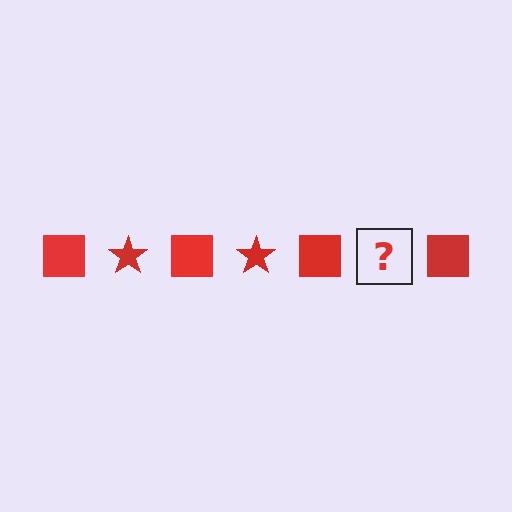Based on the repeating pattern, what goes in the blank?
The blank should be a red star.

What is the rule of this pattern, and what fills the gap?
The rule is that the pattern cycles through square, star shapes in red. The gap should be filled with a red star.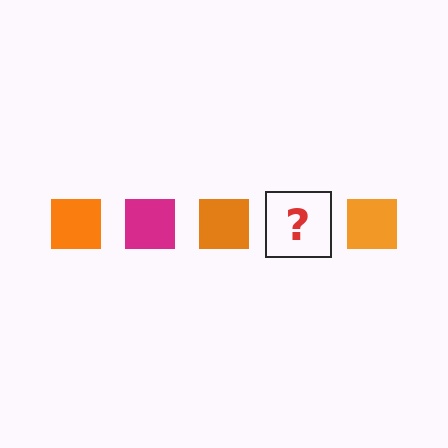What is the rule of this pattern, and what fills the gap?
The rule is that the pattern cycles through orange, magenta squares. The gap should be filled with a magenta square.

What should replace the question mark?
The question mark should be replaced with a magenta square.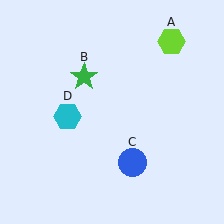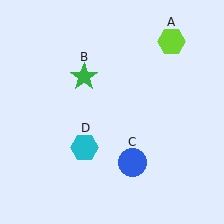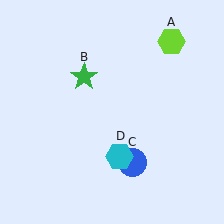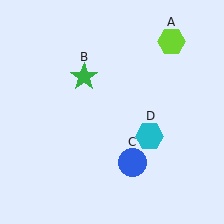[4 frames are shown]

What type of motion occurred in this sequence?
The cyan hexagon (object D) rotated counterclockwise around the center of the scene.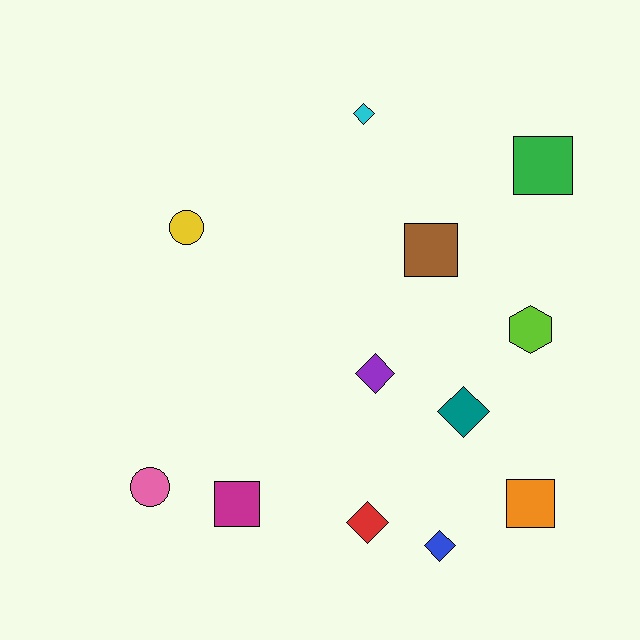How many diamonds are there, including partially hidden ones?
There are 5 diamonds.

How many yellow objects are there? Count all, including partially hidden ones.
There is 1 yellow object.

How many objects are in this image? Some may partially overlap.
There are 12 objects.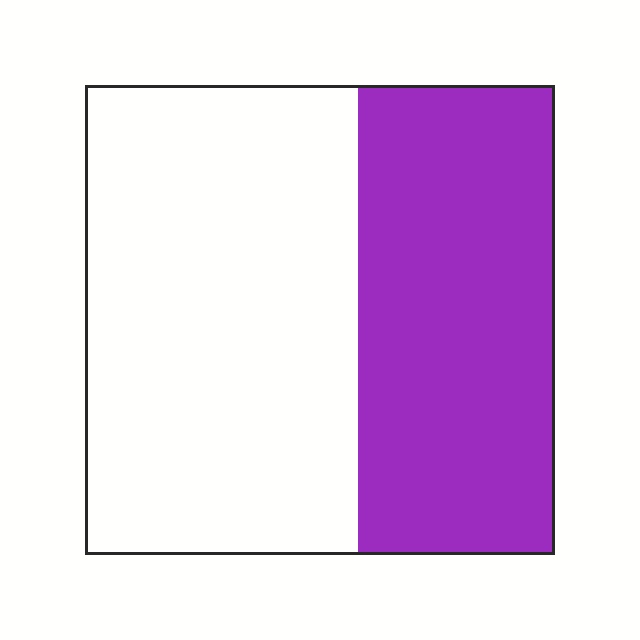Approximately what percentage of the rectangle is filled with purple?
Approximately 40%.